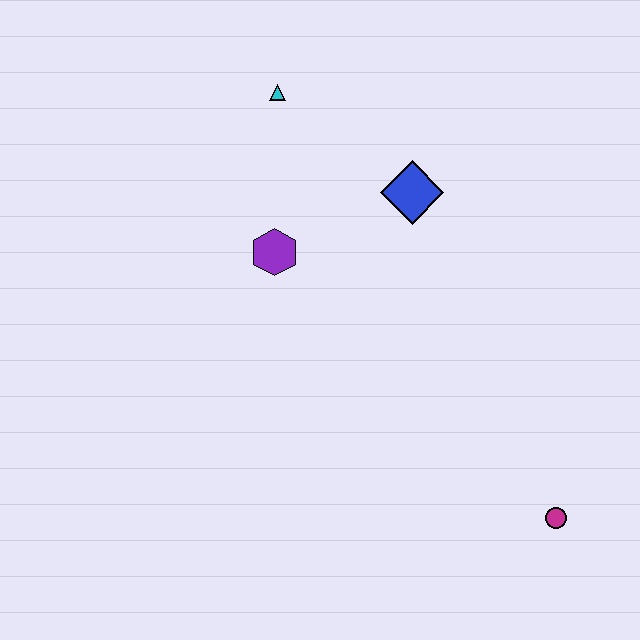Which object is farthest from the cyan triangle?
The magenta circle is farthest from the cyan triangle.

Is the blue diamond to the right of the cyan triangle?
Yes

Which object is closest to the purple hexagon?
The blue diamond is closest to the purple hexagon.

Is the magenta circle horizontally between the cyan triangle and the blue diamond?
No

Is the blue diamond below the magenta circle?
No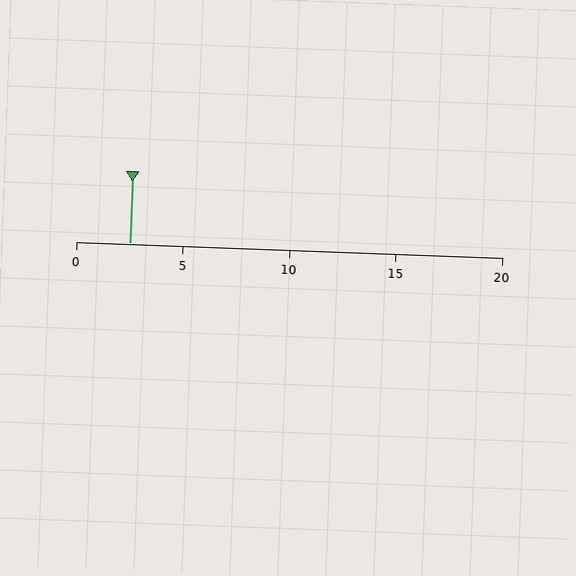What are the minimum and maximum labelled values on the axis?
The axis runs from 0 to 20.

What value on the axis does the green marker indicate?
The marker indicates approximately 2.5.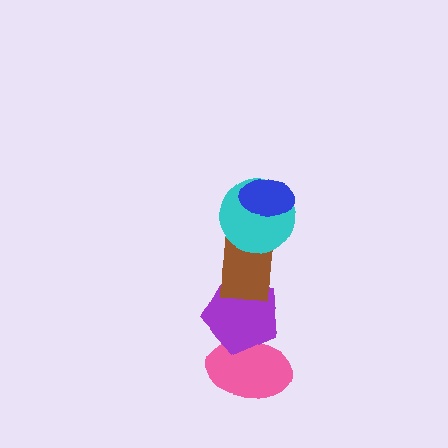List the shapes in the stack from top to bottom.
From top to bottom: the blue ellipse, the cyan circle, the brown rectangle, the purple pentagon, the pink ellipse.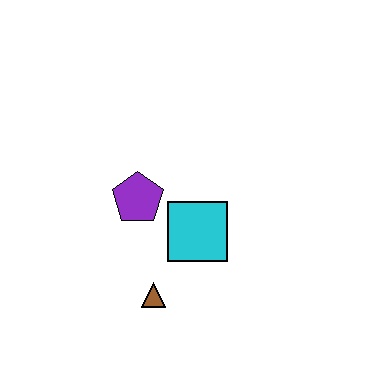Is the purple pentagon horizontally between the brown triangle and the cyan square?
No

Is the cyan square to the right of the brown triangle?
Yes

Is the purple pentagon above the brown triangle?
Yes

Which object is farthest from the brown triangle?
The purple pentagon is farthest from the brown triangle.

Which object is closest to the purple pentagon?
The cyan square is closest to the purple pentagon.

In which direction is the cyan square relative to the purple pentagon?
The cyan square is to the right of the purple pentagon.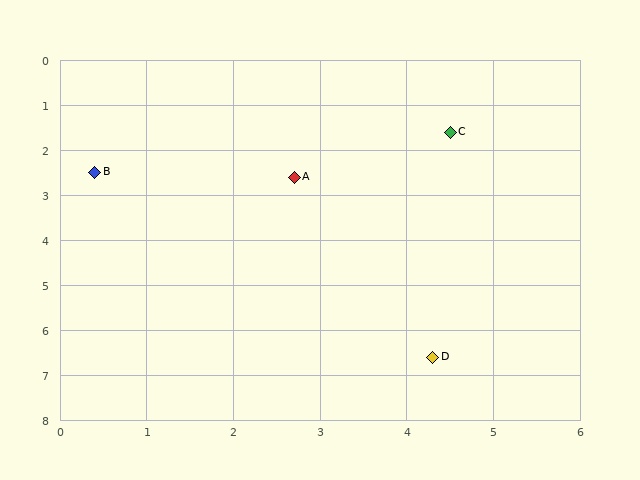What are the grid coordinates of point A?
Point A is at approximately (2.7, 2.6).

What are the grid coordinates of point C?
Point C is at approximately (4.5, 1.6).